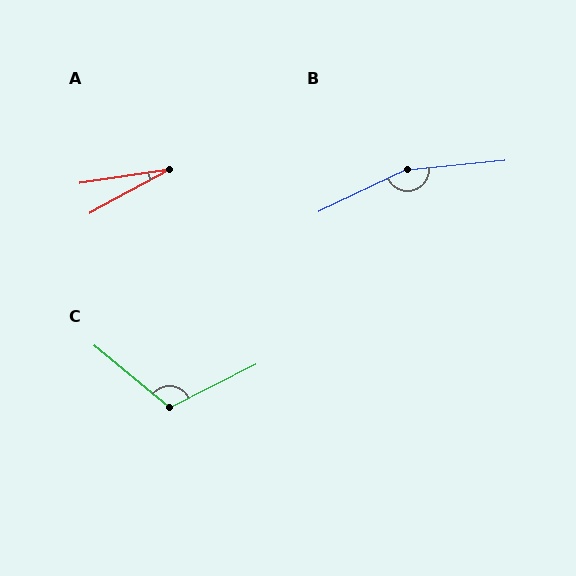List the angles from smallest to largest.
A (20°), C (113°), B (160°).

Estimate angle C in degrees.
Approximately 113 degrees.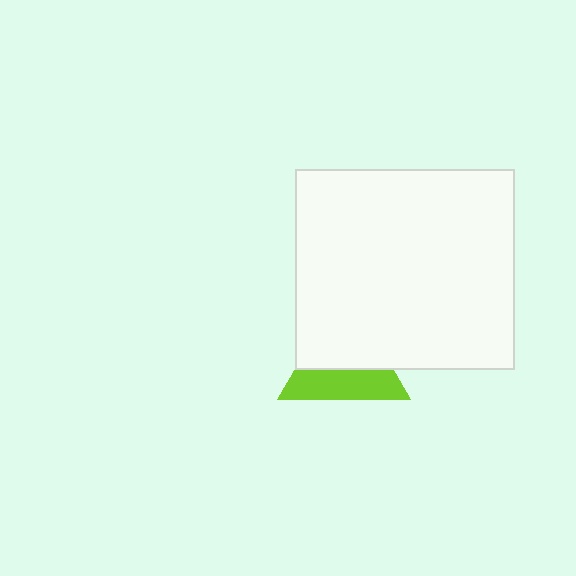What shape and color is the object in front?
The object in front is a white rectangle.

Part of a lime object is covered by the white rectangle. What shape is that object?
It is a triangle.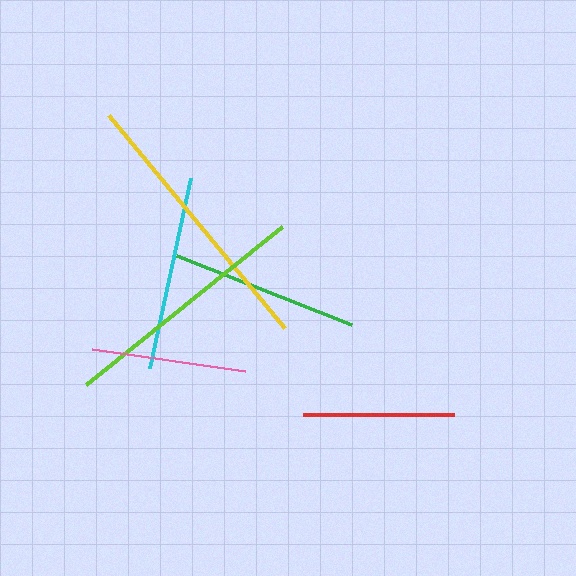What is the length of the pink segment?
The pink segment is approximately 155 pixels long.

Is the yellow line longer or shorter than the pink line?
The yellow line is longer than the pink line.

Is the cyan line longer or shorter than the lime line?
The lime line is longer than the cyan line.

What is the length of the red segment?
The red segment is approximately 151 pixels long.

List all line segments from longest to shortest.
From longest to shortest: yellow, lime, cyan, green, pink, red.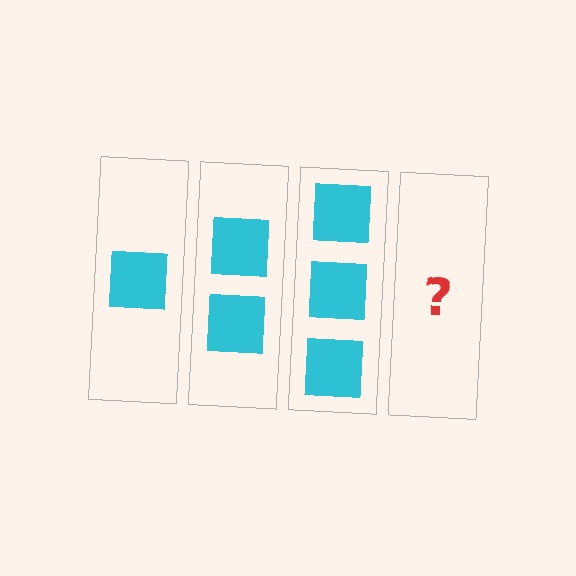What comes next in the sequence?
The next element should be 4 squares.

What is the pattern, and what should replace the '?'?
The pattern is that each step adds one more square. The '?' should be 4 squares.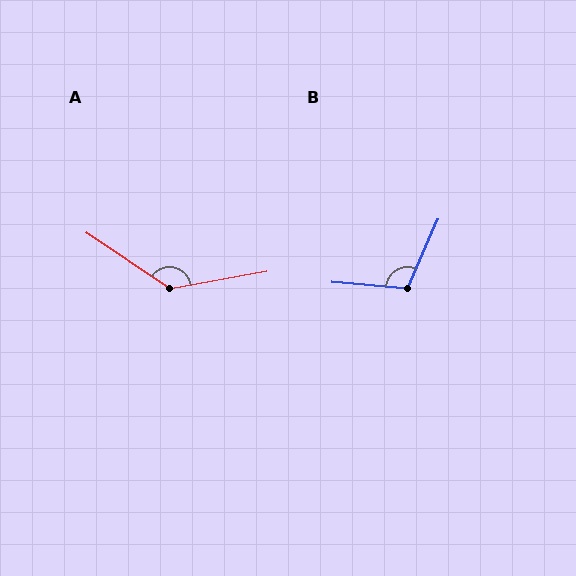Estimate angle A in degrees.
Approximately 136 degrees.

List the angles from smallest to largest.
B (109°), A (136°).